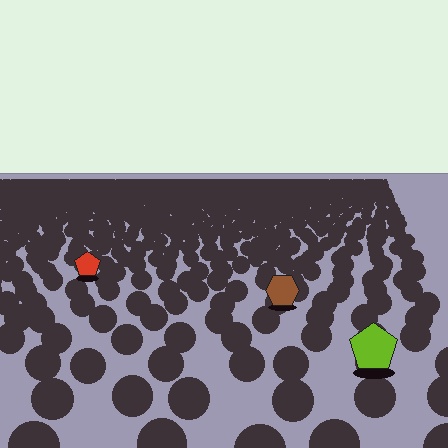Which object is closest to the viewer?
The lime pentagon is closest. The texture marks near it are larger and more spread out.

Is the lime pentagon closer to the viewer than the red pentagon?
Yes. The lime pentagon is closer — you can tell from the texture gradient: the ground texture is coarser near it.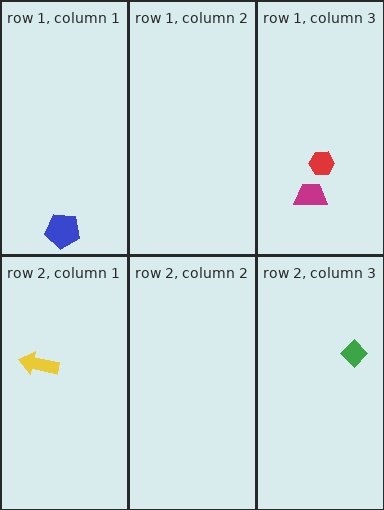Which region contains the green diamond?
The row 2, column 3 region.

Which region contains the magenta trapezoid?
The row 1, column 3 region.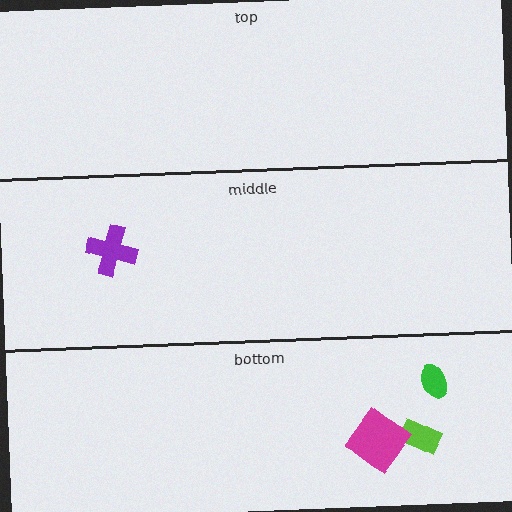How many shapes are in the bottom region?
3.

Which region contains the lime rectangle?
The bottom region.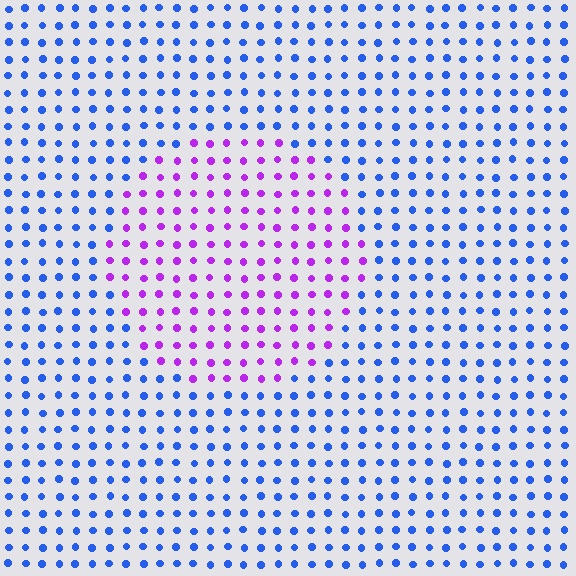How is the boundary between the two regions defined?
The boundary is defined purely by a slight shift in hue (about 61 degrees). Spacing, size, and orientation are identical on both sides.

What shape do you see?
I see a circle.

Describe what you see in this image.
The image is filled with small blue elements in a uniform arrangement. A circle-shaped region is visible where the elements are tinted to a slightly different hue, forming a subtle color boundary.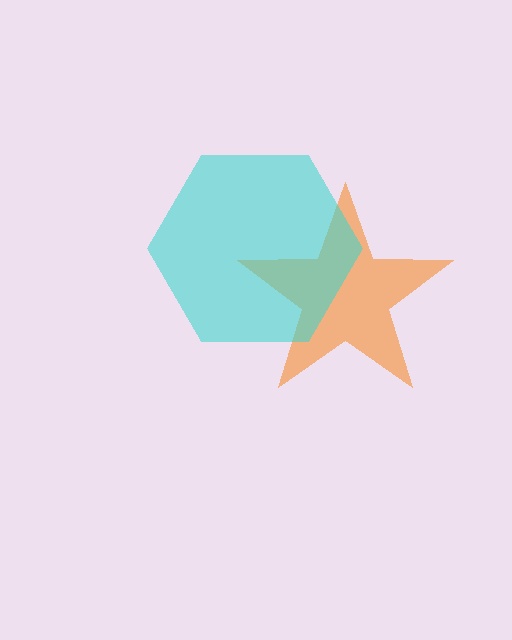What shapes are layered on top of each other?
The layered shapes are: an orange star, a cyan hexagon.